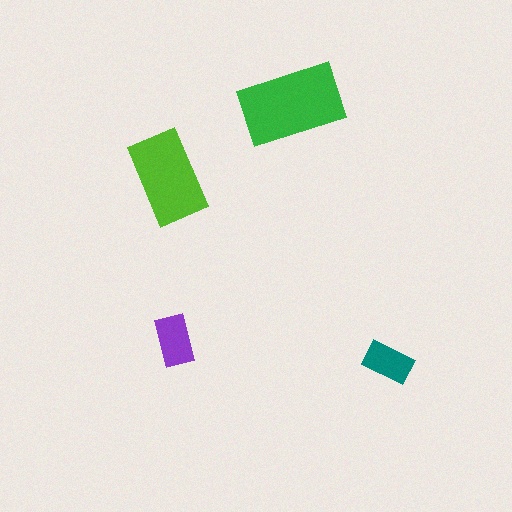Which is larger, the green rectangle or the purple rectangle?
The green one.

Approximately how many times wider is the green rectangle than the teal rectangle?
About 2 times wider.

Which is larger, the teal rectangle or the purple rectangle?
The purple one.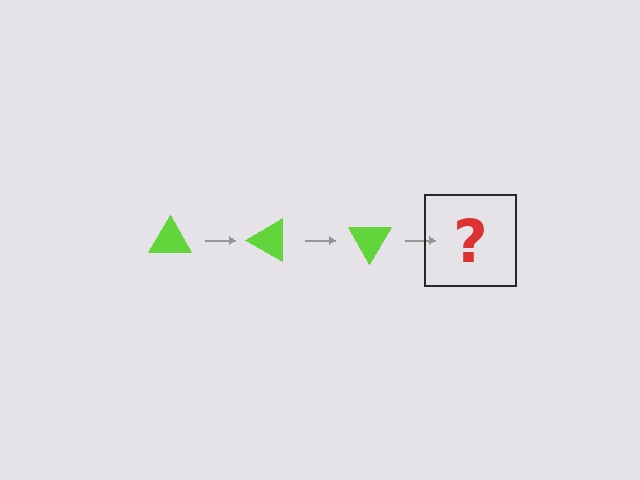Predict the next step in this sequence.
The next step is a lime triangle rotated 90 degrees.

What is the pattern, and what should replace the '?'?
The pattern is that the triangle rotates 30 degrees each step. The '?' should be a lime triangle rotated 90 degrees.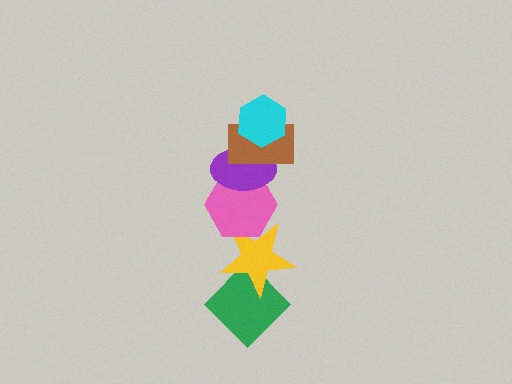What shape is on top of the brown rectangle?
The cyan hexagon is on top of the brown rectangle.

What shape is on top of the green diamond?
The yellow star is on top of the green diamond.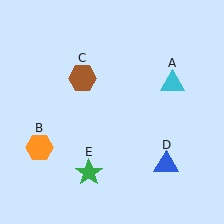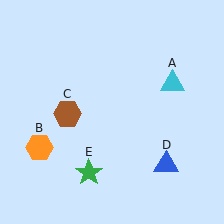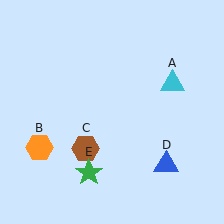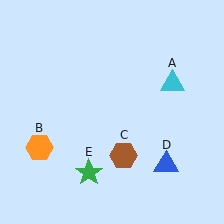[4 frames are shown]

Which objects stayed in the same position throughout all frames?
Cyan triangle (object A) and orange hexagon (object B) and blue triangle (object D) and green star (object E) remained stationary.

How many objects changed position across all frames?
1 object changed position: brown hexagon (object C).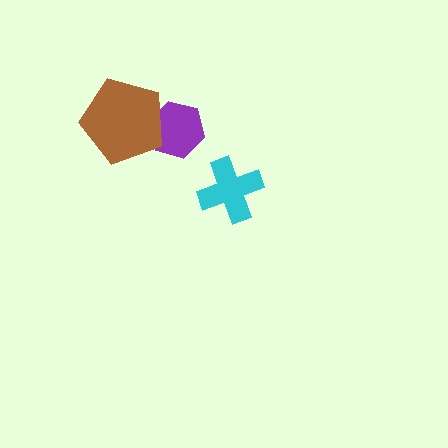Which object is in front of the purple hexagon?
The brown pentagon is in front of the purple hexagon.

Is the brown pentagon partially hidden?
No, no other shape covers it.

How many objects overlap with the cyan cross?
0 objects overlap with the cyan cross.